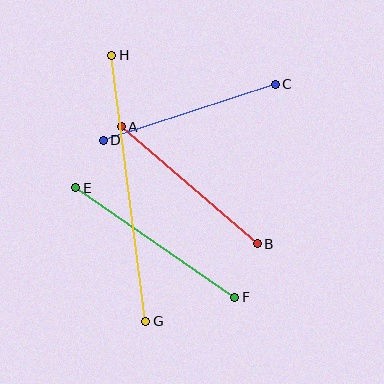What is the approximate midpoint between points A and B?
The midpoint is at approximately (189, 185) pixels.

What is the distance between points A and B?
The distance is approximately 179 pixels.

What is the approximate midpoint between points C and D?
The midpoint is at approximately (189, 112) pixels.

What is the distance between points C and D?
The distance is approximately 181 pixels.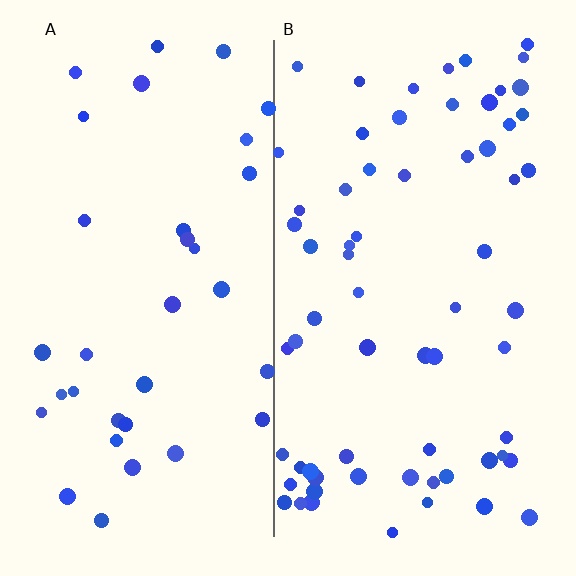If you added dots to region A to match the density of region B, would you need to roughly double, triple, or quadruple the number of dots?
Approximately double.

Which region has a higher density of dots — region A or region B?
B (the right).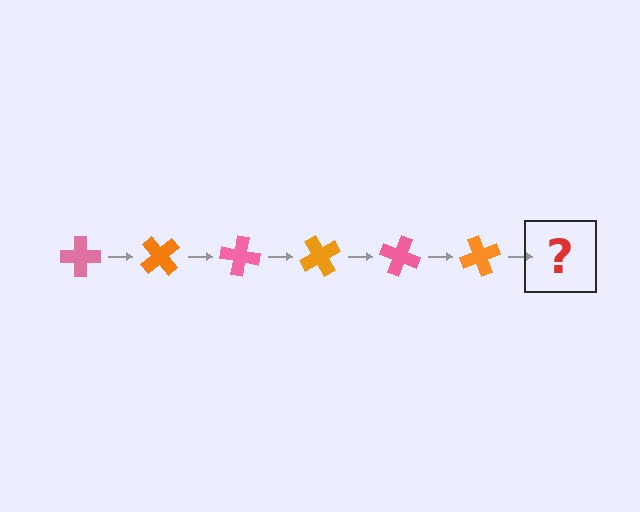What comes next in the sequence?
The next element should be a pink cross, rotated 300 degrees from the start.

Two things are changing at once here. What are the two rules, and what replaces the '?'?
The two rules are that it rotates 50 degrees each step and the color cycles through pink and orange. The '?' should be a pink cross, rotated 300 degrees from the start.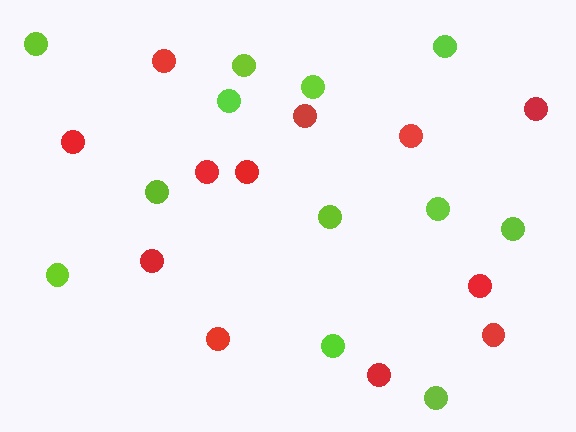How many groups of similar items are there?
There are 2 groups: one group of red circles (12) and one group of lime circles (12).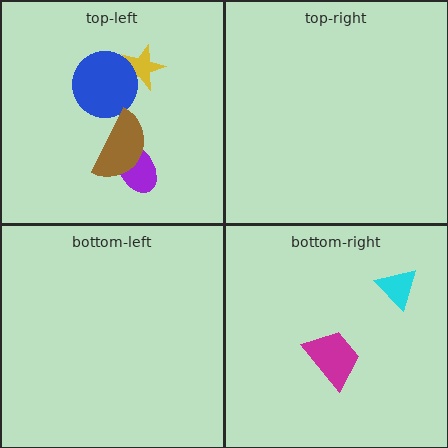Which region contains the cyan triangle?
The bottom-right region.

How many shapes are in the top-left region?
4.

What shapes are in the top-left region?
The yellow star, the purple ellipse, the blue circle, the brown semicircle.